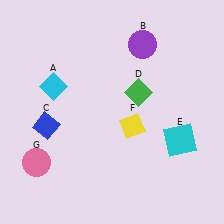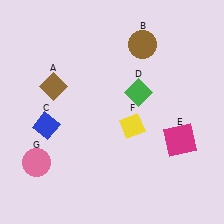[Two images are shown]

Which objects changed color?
A changed from cyan to brown. B changed from purple to brown. E changed from cyan to magenta.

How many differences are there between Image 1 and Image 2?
There are 3 differences between the two images.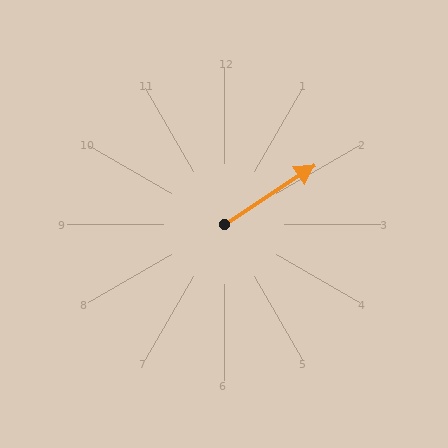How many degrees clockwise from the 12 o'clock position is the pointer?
Approximately 57 degrees.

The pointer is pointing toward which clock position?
Roughly 2 o'clock.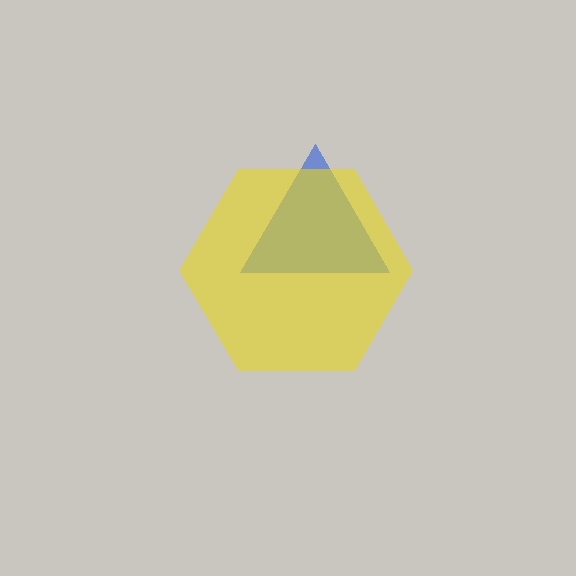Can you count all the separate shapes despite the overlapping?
Yes, there are 2 separate shapes.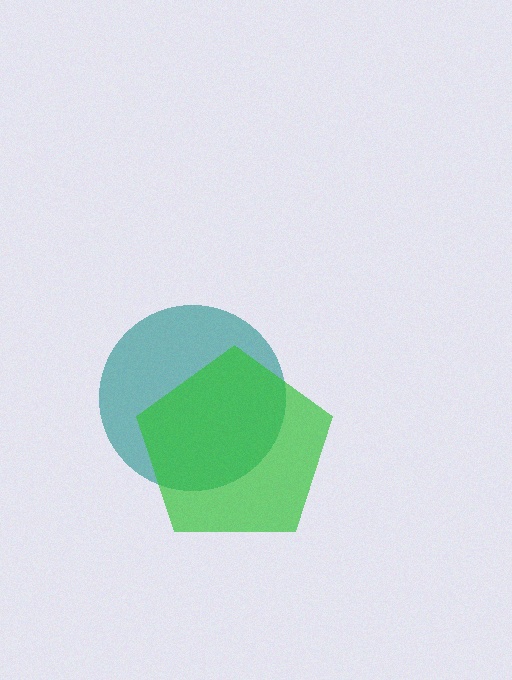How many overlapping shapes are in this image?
There are 2 overlapping shapes in the image.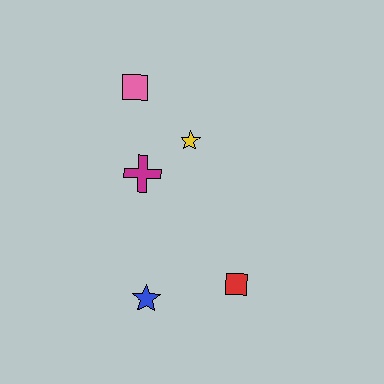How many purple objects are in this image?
There are no purple objects.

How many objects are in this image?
There are 5 objects.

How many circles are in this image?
There are no circles.